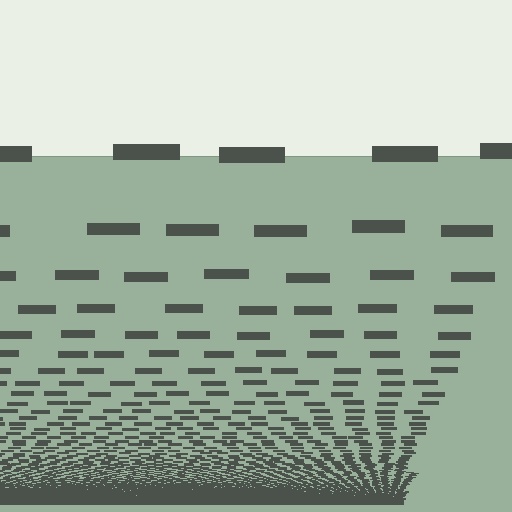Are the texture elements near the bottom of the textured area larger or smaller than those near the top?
Smaller. The gradient is inverted — elements near the bottom are smaller and denser.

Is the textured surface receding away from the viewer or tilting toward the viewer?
The surface appears to tilt toward the viewer. Texture elements get larger and sparser toward the top.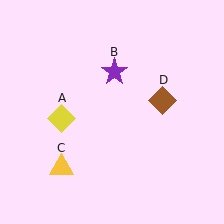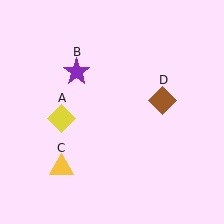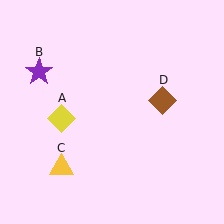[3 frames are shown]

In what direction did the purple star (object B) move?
The purple star (object B) moved left.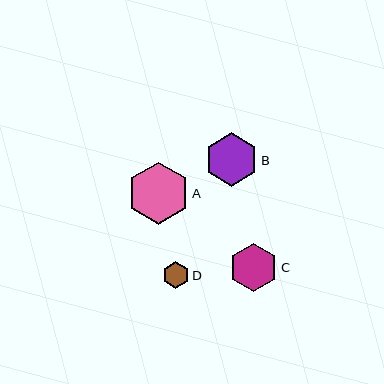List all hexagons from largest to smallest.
From largest to smallest: A, B, C, D.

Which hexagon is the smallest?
Hexagon D is the smallest with a size of approximately 26 pixels.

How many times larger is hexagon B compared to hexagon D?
Hexagon B is approximately 2.0 times the size of hexagon D.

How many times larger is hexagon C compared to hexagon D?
Hexagon C is approximately 1.8 times the size of hexagon D.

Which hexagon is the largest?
Hexagon A is the largest with a size of approximately 62 pixels.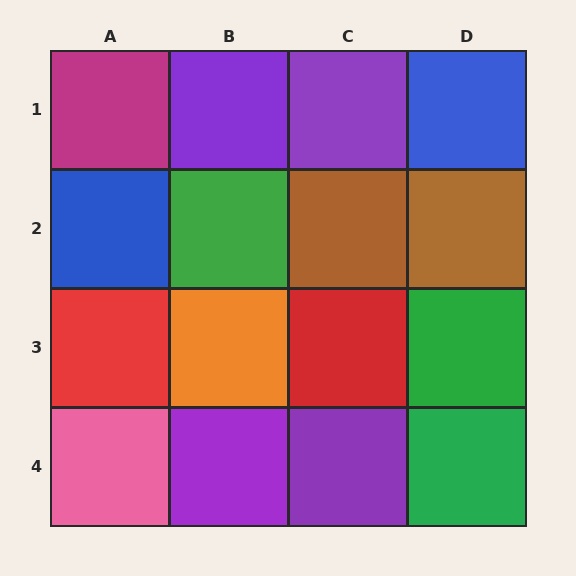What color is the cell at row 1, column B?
Purple.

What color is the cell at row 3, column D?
Green.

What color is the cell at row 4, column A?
Pink.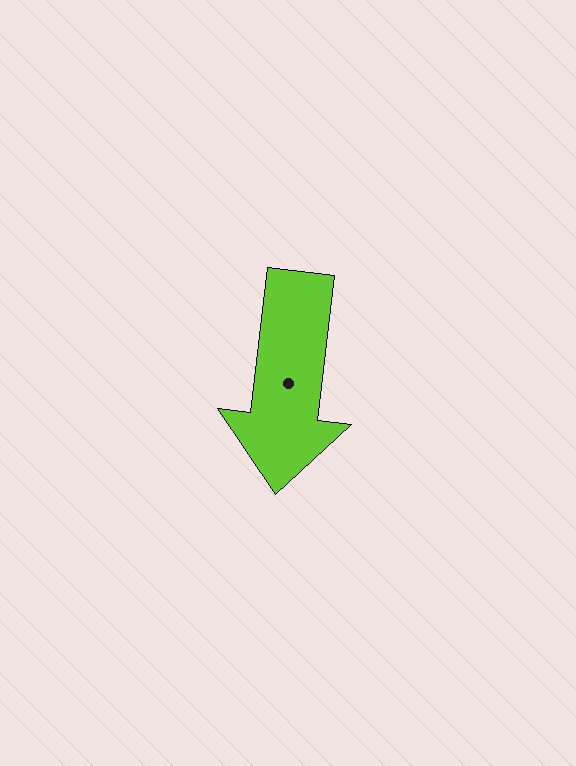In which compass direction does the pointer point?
South.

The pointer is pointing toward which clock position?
Roughly 6 o'clock.